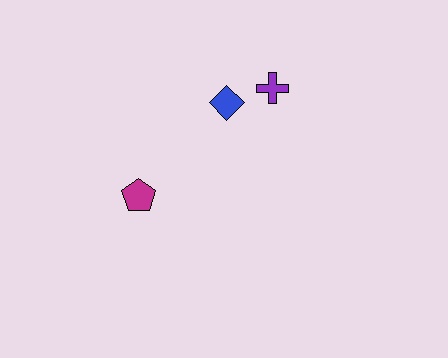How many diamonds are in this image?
There is 1 diamond.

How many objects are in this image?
There are 3 objects.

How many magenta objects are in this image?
There is 1 magenta object.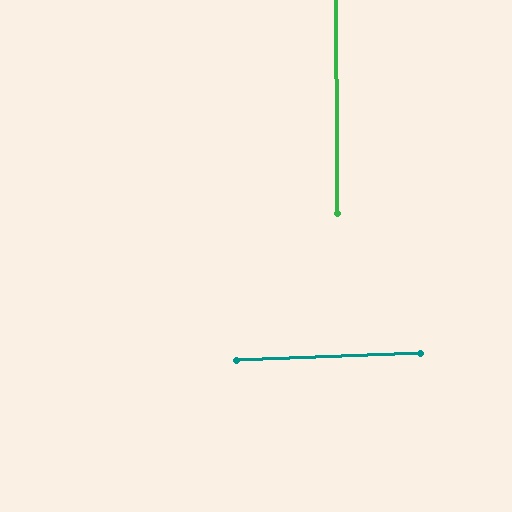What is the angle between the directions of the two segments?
Approximately 88 degrees.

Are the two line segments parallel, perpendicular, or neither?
Perpendicular — they meet at approximately 88°.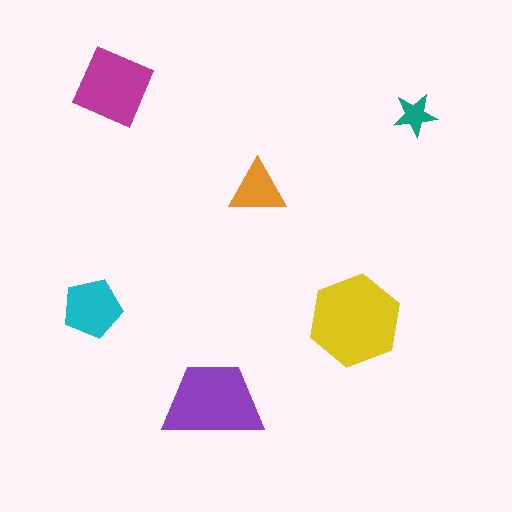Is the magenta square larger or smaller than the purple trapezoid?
Smaller.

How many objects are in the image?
There are 6 objects in the image.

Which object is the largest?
The yellow hexagon.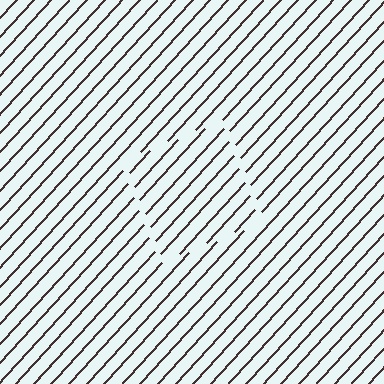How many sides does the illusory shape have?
4 sides — the line-ends trace a square.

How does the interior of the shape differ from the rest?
The interior of the shape contains the same grating, shifted by half a period — the contour is defined by the phase discontinuity where line-ends from the inner and outer gratings abut.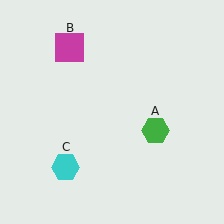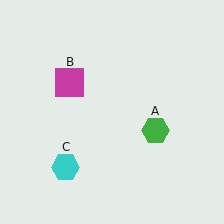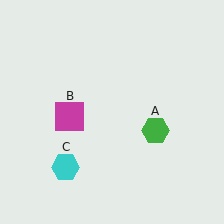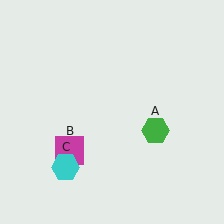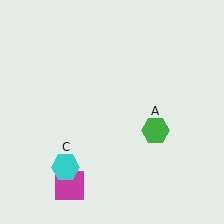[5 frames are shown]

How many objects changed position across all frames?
1 object changed position: magenta square (object B).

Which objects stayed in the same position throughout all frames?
Green hexagon (object A) and cyan hexagon (object C) remained stationary.